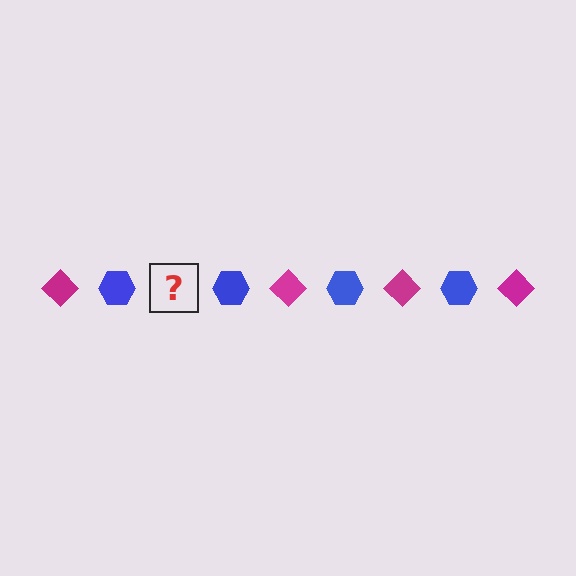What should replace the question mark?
The question mark should be replaced with a magenta diamond.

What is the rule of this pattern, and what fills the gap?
The rule is that the pattern alternates between magenta diamond and blue hexagon. The gap should be filled with a magenta diamond.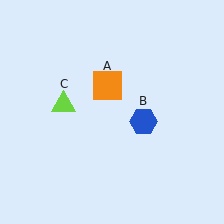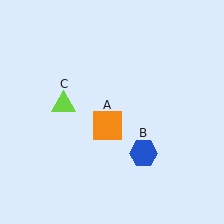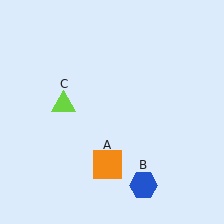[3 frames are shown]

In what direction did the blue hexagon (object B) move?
The blue hexagon (object B) moved down.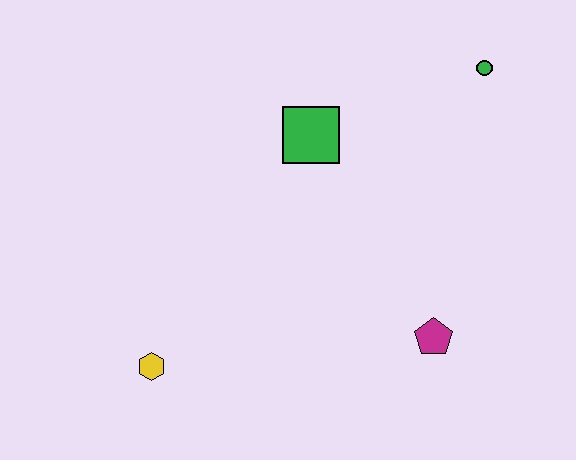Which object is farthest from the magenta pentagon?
The yellow hexagon is farthest from the magenta pentagon.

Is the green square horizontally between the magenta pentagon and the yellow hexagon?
Yes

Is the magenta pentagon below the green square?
Yes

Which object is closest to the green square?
The green circle is closest to the green square.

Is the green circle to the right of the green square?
Yes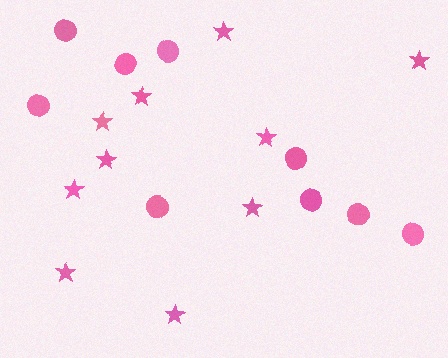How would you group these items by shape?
There are 2 groups: one group of circles (9) and one group of stars (10).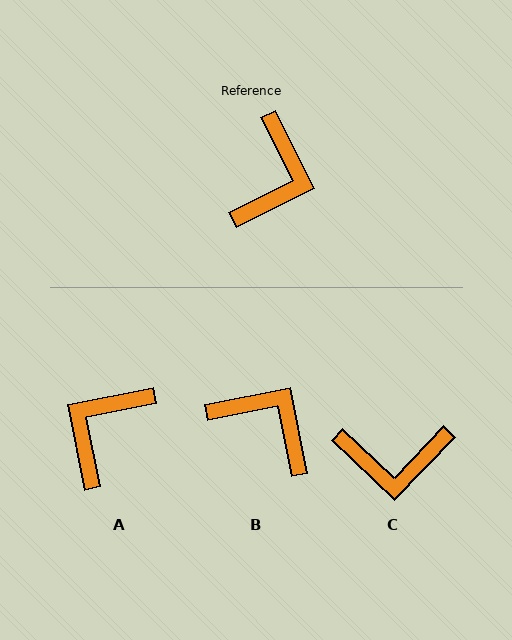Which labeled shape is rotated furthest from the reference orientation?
A, about 165 degrees away.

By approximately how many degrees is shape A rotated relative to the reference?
Approximately 165 degrees counter-clockwise.